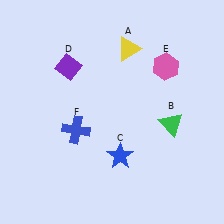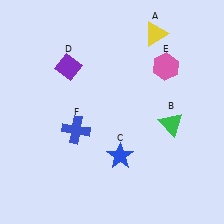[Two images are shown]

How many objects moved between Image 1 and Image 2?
1 object moved between the two images.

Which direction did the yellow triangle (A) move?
The yellow triangle (A) moved right.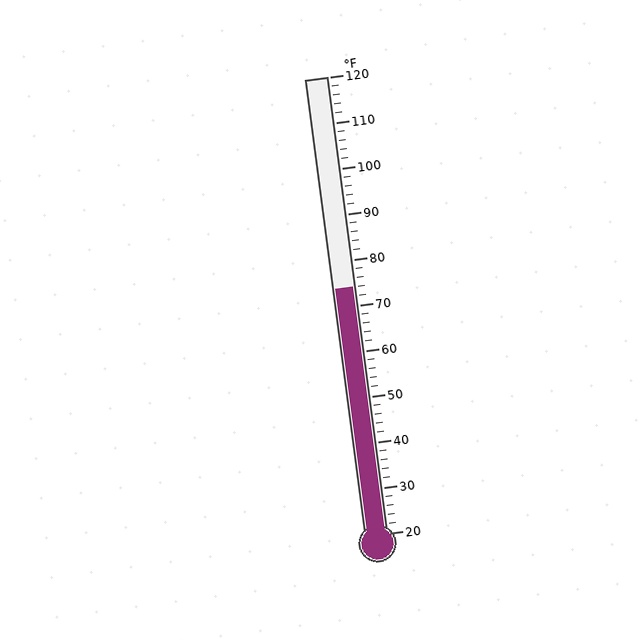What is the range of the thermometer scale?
The thermometer scale ranges from 20°F to 120°F.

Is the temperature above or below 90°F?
The temperature is below 90°F.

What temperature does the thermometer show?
The thermometer shows approximately 74°F.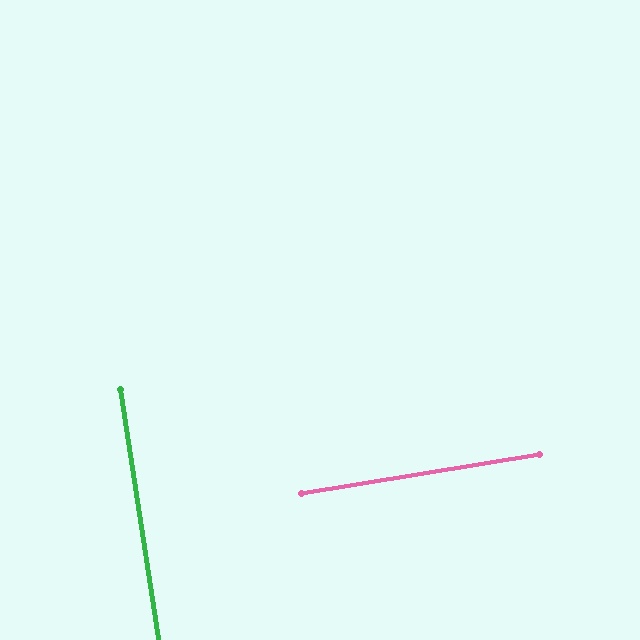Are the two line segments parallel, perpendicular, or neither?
Perpendicular — they meet at approximately 89°.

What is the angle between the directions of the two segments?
Approximately 89 degrees.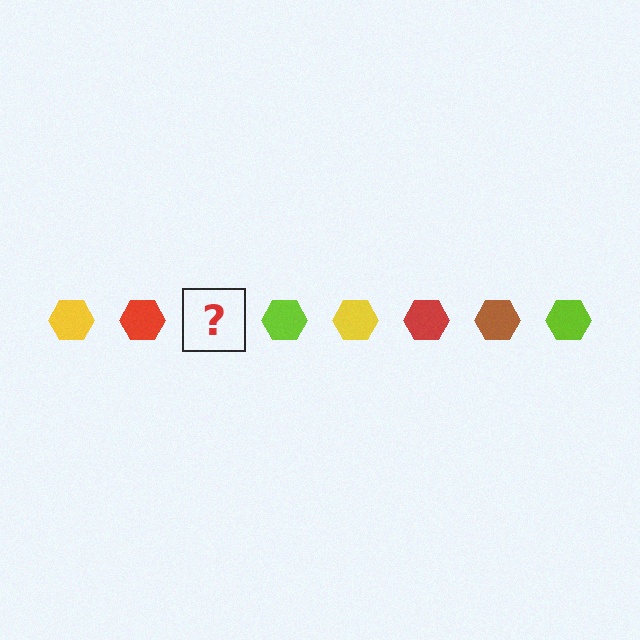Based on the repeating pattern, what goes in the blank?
The blank should be a brown hexagon.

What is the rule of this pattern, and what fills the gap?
The rule is that the pattern cycles through yellow, red, brown, lime hexagons. The gap should be filled with a brown hexagon.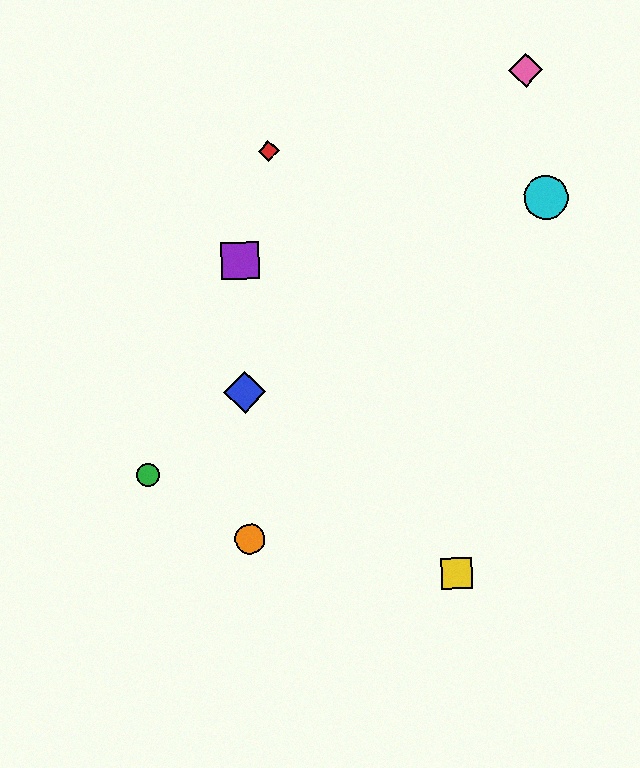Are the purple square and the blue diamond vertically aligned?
Yes, both are at x≈240.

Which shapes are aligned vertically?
The blue diamond, the purple square, the orange circle are aligned vertically.